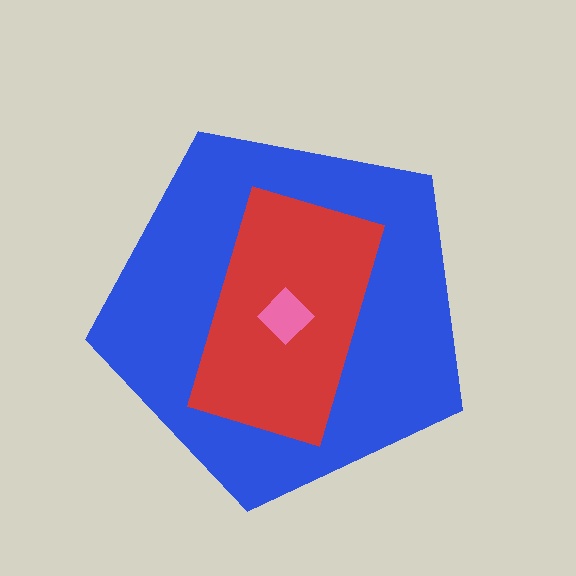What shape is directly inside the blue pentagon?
The red rectangle.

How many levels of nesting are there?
3.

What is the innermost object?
The pink diamond.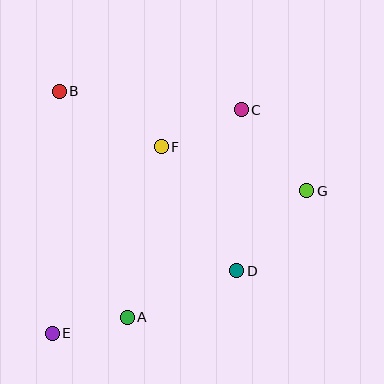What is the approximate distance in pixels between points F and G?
The distance between F and G is approximately 152 pixels.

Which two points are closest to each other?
Points A and E are closest to each other.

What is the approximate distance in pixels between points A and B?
The distance between A and B is approximately 236 pixels.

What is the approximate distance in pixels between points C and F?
The distance between C and F is approximately 88 pixels.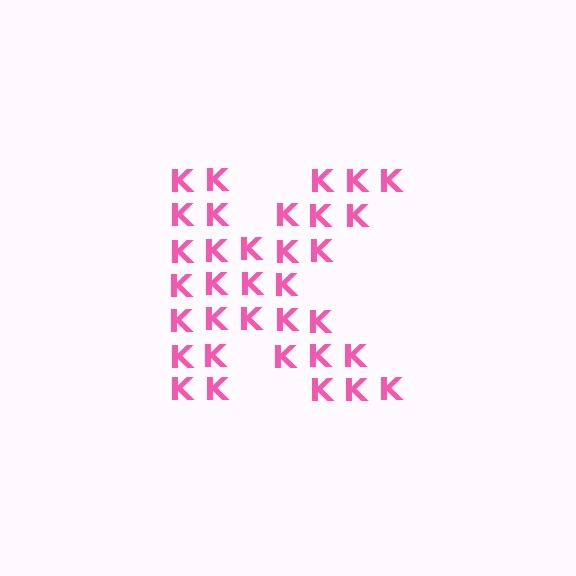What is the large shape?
The large shape is the letter K.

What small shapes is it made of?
It is made of small letter K's.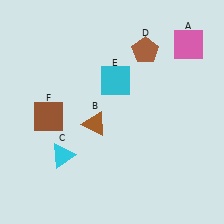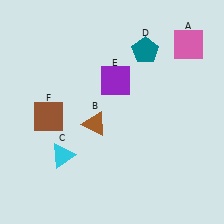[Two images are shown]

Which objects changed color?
D changed from brown to teal. E changed from cyan to purple.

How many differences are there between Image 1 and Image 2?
There are 2 differences between the two images.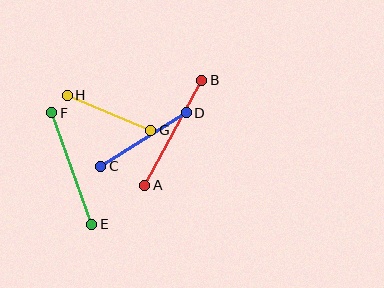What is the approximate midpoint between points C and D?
The midpoint is at approximately (144, 139) pixels.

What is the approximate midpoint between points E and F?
The midpoint is at approximately (72, 169) pixels.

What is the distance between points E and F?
The distance is approximately 118 pixels.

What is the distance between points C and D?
The distance is approximately 101 pixels.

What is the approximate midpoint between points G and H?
The midpoint is at approximately (109, 113) pixels.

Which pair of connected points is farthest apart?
Points A and B are farthest apart.